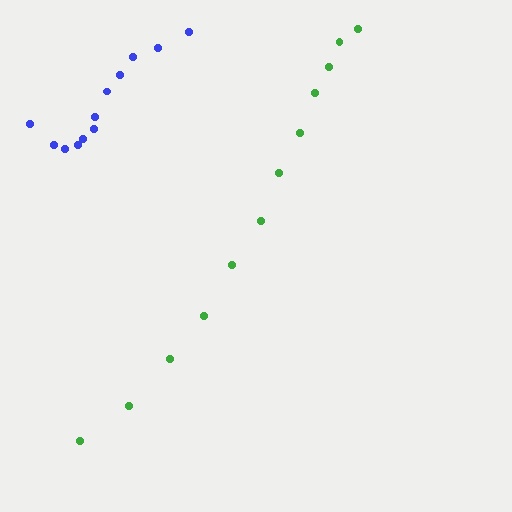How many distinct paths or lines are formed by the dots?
There are 2 distinct paths.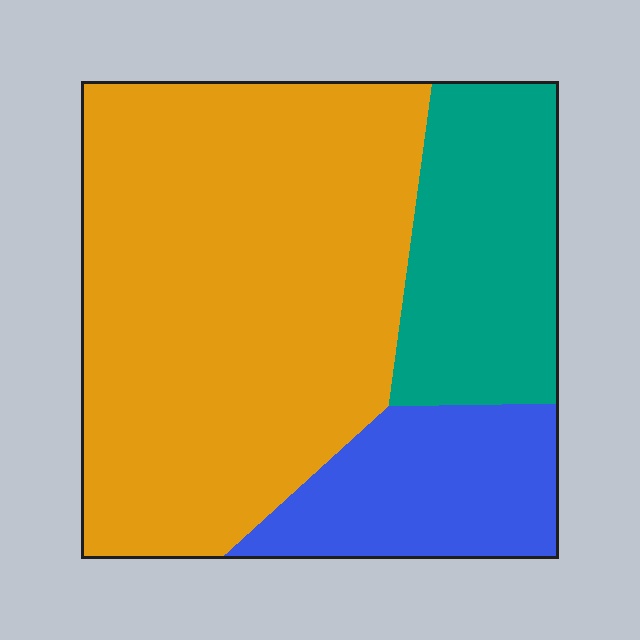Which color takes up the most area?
Orange, at roughly 60%.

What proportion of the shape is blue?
Blue takes up about one sixth (1/6) of the shape.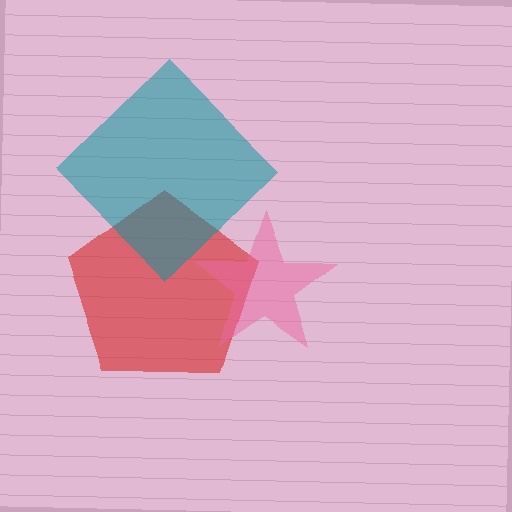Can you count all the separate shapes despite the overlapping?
Yes, there are 3 separate shapes.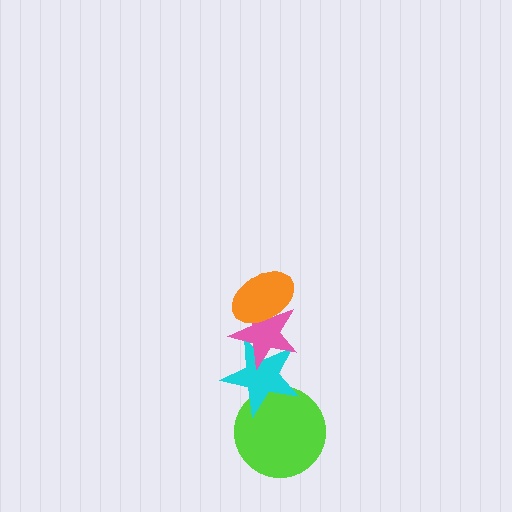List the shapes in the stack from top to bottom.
From top to bottom: the orange ellipse, the pink star, the cyan star, the lime circle.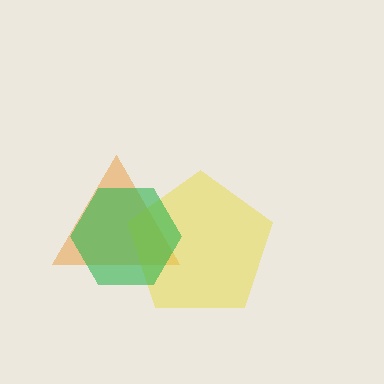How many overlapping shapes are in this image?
There are 3 overlapping shapes in the image.